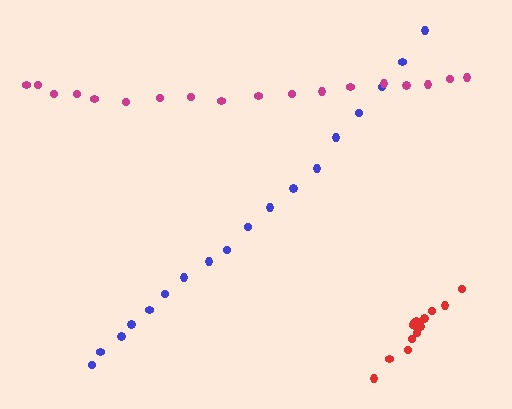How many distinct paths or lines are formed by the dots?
There are 3 distinct paths.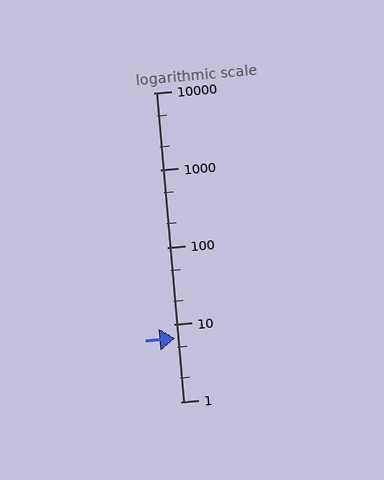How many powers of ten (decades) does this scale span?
The scale spans 4 decades, from 1 to 10000.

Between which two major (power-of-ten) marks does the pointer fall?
The pointer is between 1 and 10.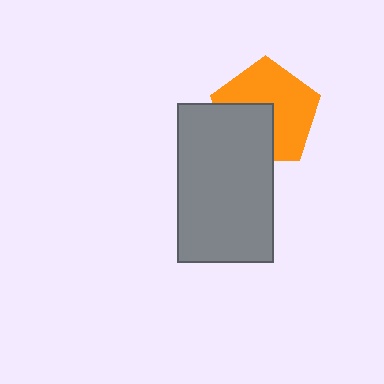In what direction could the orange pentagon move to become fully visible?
The orange pentagon could move toward the upper-right. That would shift it out from behind the gray rectangle entirely.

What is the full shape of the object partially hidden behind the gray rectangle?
The partially hidden object is an orange pentagon.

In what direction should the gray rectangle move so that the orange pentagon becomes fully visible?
The gray rectangle should move toward the lower-left. That is the shortest direction to clear the overlap and leave the orange pentagon fully visible.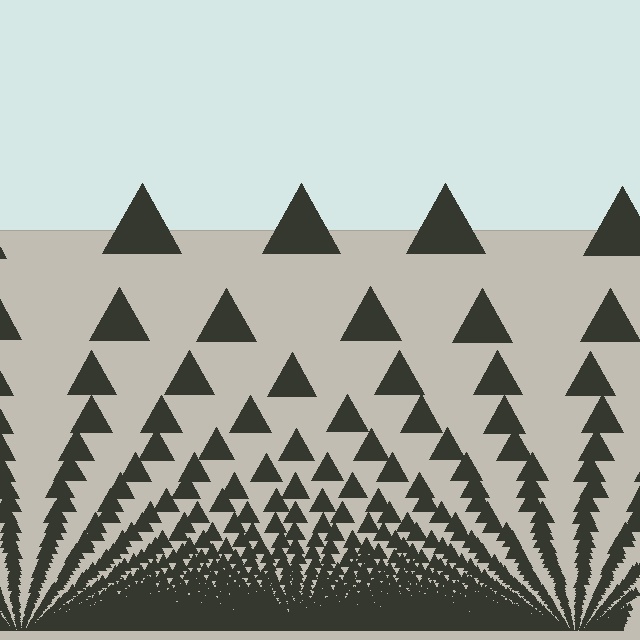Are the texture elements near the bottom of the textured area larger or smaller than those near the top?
Smaller. The gradient is inverted — elements near the bottom are smaller and denser.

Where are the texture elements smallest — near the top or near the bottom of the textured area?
Near the bottom.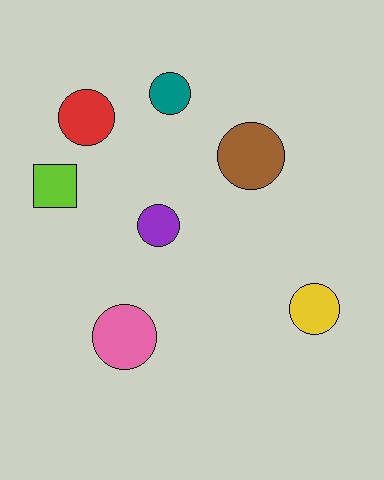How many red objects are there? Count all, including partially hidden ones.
There is 1 red object.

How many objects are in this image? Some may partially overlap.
There are 7 objects.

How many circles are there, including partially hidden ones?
There are 6 circles.